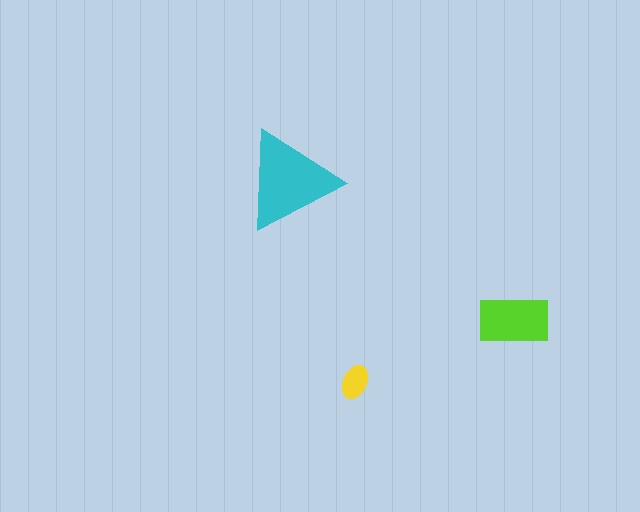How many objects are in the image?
There are 3 objects in the image.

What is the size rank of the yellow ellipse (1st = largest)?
3rd.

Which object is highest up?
The cyan triangle is topmost.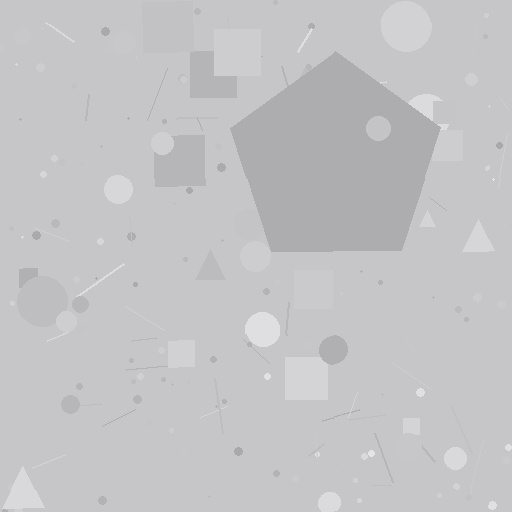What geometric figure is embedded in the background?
A pentagon is embedded in the background.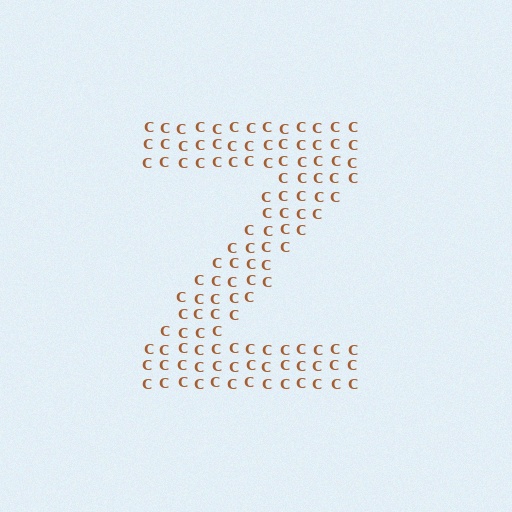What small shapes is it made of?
It is made of small letter C's.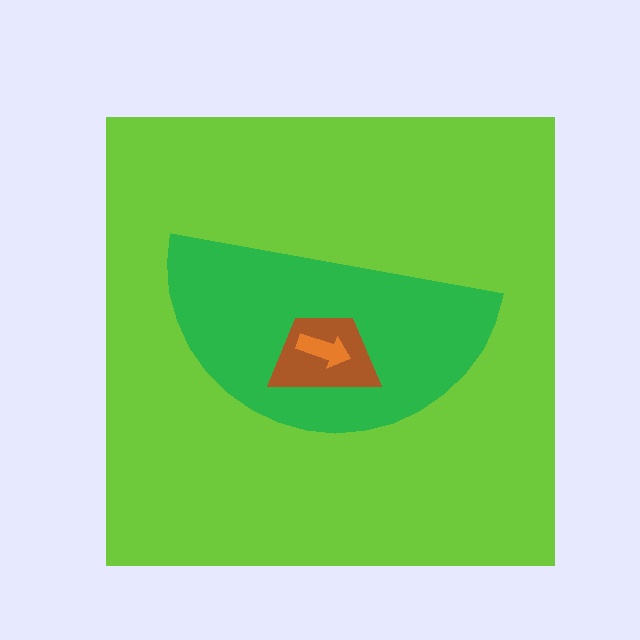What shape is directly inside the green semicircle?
The brown trapezoid.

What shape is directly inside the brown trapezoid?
The orange arrow.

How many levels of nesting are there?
4.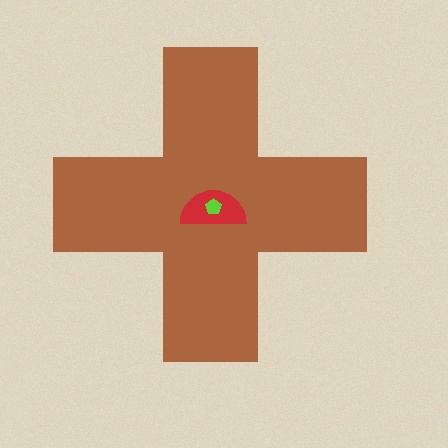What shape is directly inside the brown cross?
The red semicircle.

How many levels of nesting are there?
3.